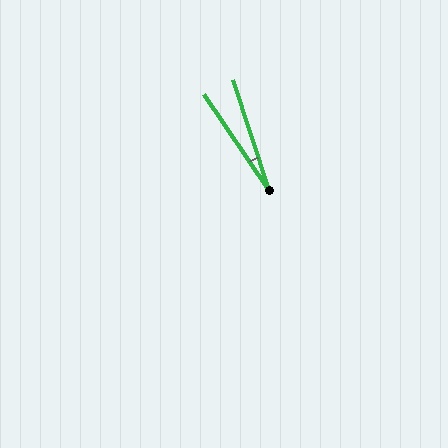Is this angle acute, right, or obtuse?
It is acute.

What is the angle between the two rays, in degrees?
Approximately 16 degrees.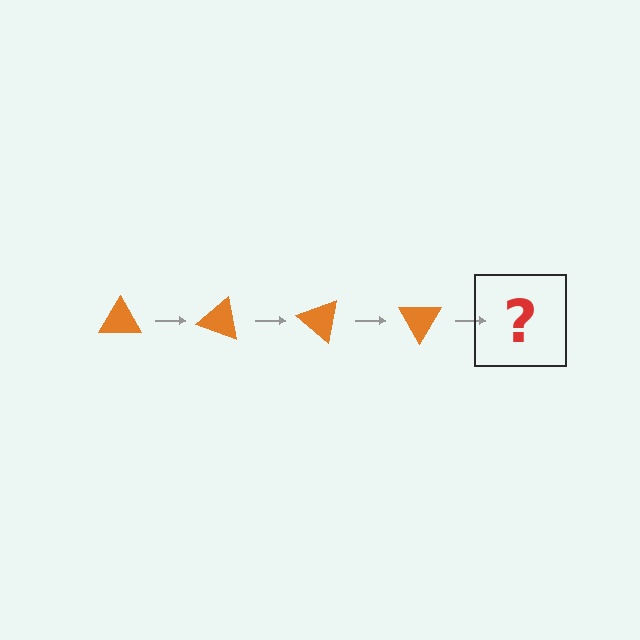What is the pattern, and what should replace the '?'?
The pattern is that the triangle rotates 20 degrees each step. The '?' should be an orange triangle rotated 80 degrees.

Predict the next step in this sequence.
The next step is an orange triangle rotated 80 degrees.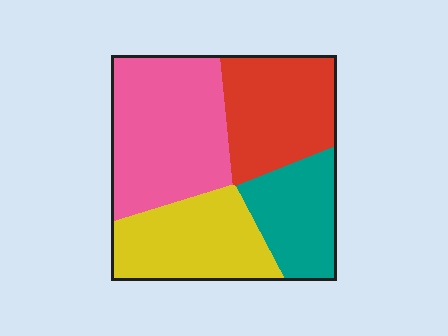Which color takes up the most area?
Pink, at roughly 35%.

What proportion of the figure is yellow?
Yellow takes up about one quarter (1/4) of the figure.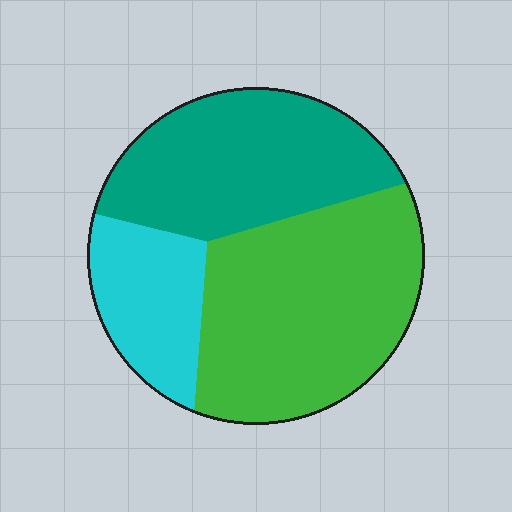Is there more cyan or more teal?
Teal.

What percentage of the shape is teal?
Teal takes up about one third (1/3) of the shape.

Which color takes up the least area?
Cyan, at roughly 20%.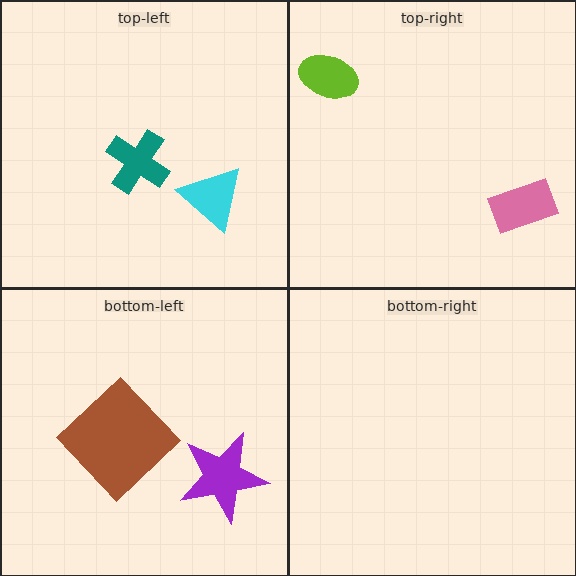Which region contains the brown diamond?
The bottom-left region.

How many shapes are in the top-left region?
2.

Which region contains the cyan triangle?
The top-left region.